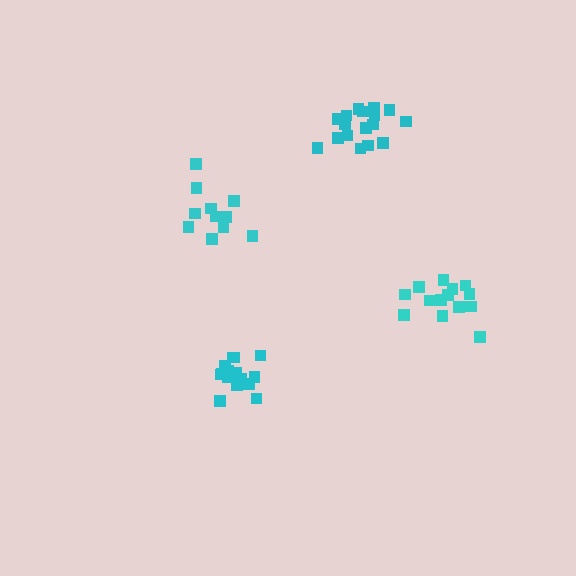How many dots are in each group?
Group 1: 11 dots, Group 2: 17 dots, Group 3: 14 dots, Group 4: 17 dots (59 total).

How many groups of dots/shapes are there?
There are 4 groups.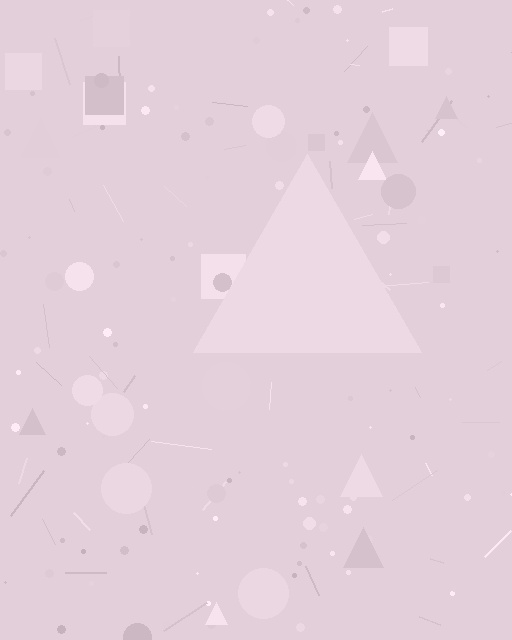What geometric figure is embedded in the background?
A triangle is embedded in the background.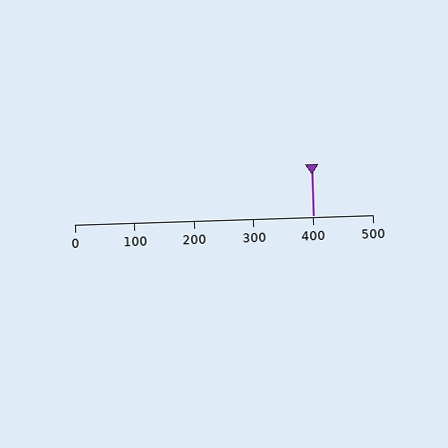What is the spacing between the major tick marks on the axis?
The major ticks are spaced 100 apart.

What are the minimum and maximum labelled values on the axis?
The axis runs from 0 to 500.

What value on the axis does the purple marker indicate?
The marker indicates approximately 400.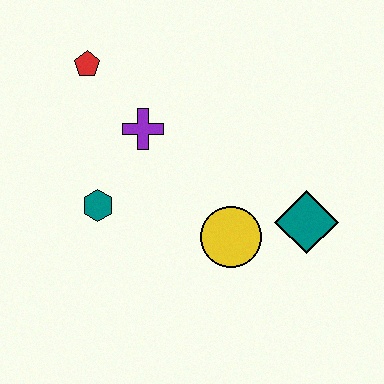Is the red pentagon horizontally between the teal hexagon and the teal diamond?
No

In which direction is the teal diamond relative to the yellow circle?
The teal diamond is to the right of the yellow circle.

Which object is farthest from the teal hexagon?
The teal diamond is farthest from the teal hexagon.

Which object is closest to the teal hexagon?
The purple cross is closest to the teal hexagon.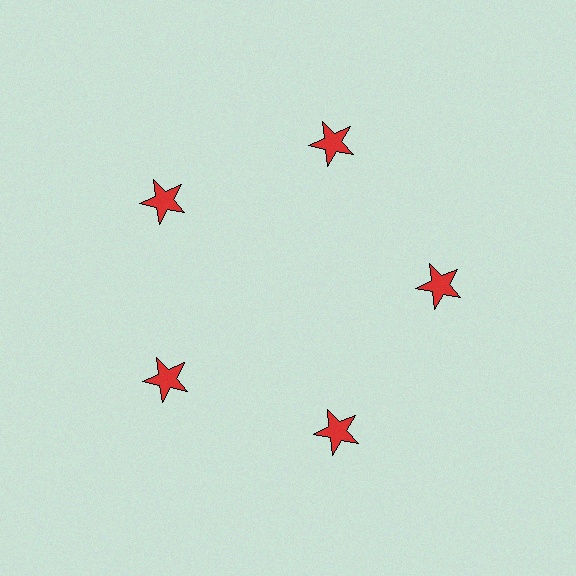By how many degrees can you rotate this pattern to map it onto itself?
The pattern maps onto itself every 72 degrees of rotation.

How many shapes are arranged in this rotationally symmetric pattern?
There are 5 shapes, arranged in 5 groups of 1.